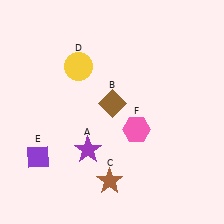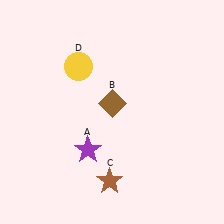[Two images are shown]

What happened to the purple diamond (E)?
The purple diamond (E) was removed in Image 2. It was in the bottom-left area of Image 1.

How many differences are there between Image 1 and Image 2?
There are 2 differences between the two images.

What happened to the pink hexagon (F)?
The pink hexagon (F) was removed in Image 2. It was in the bottom-right area of Image 1.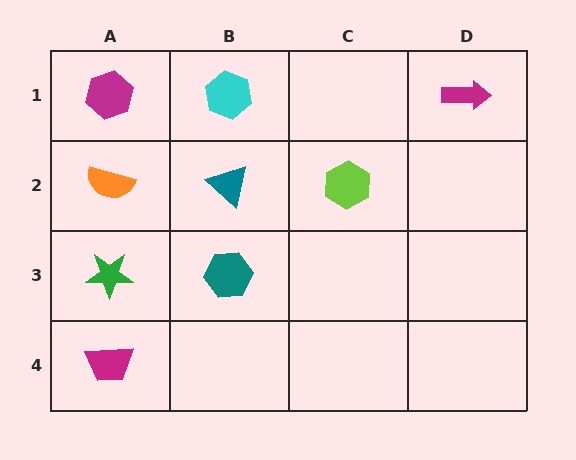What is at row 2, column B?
A teal triangle.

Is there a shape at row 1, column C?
No, that cell is empty.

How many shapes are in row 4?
1 shape.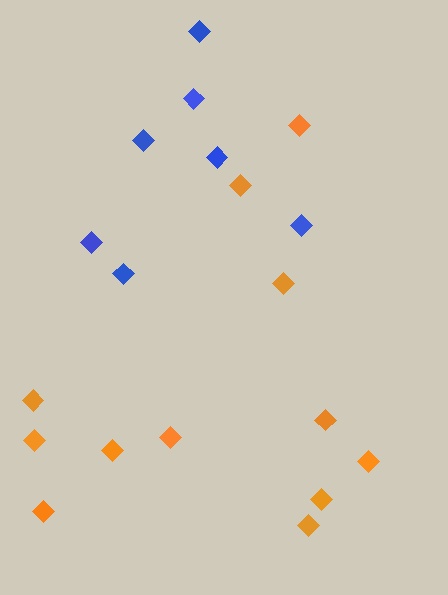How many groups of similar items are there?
There are 2 groups: one group of orange diamonds (12) and one group of blue diamonds (7).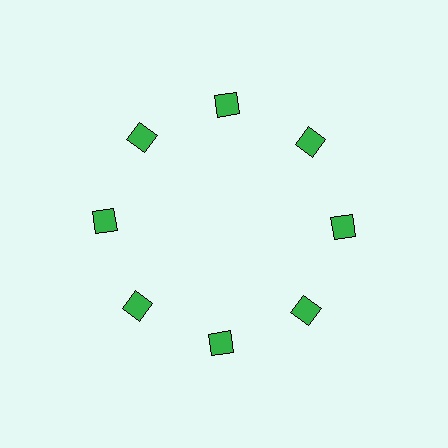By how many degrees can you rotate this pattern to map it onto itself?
The pattern maps onto itself every 45 degrees of rotation.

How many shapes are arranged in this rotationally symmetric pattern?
There are 8 shapes, arranged in 8 groups of 1.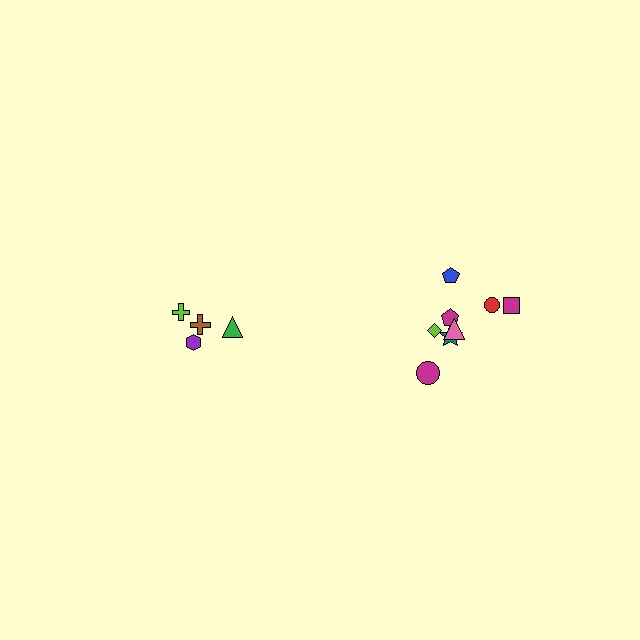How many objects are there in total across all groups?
There are 12 objects.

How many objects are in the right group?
There are 8 objects.